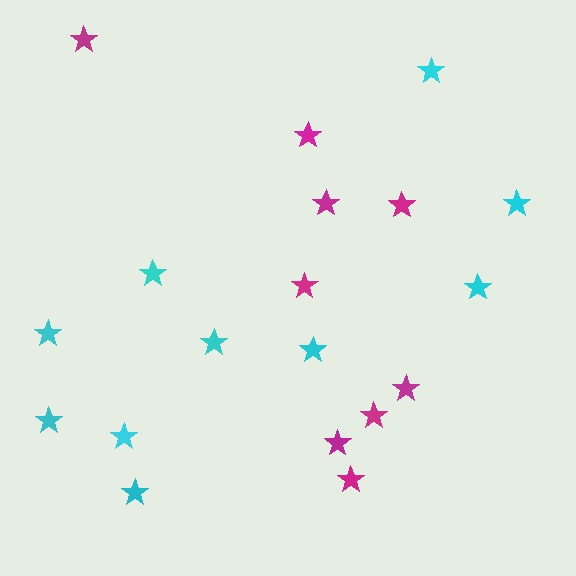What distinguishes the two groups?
There are 2 groups: one group of cyan stars (10) and one group of magenta stars (9).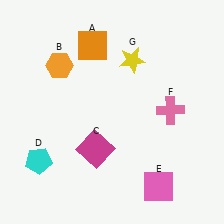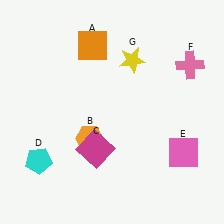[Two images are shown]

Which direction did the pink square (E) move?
The pink square (E) moved up.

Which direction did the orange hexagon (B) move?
The orange hexagon (B) moved down.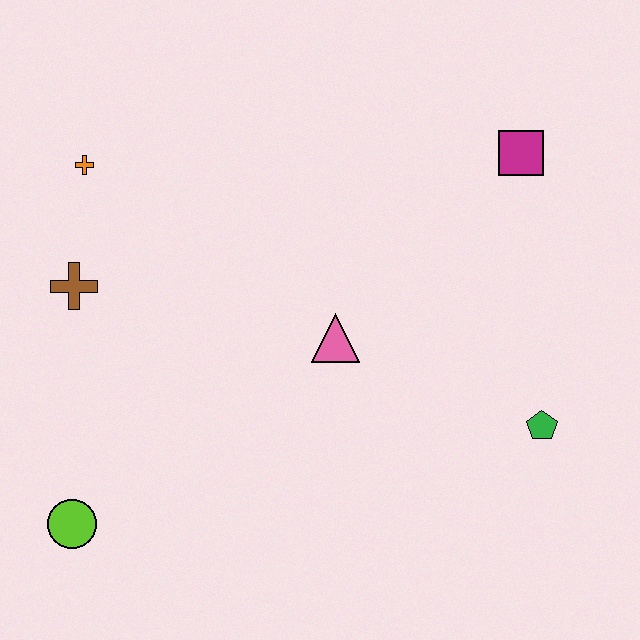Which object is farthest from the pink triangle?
The lime circle is farthest from the pink triangle.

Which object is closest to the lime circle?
The brown cross is closest to the lime circle.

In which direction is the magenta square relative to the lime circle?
The magenta square is to the right of the lime circle.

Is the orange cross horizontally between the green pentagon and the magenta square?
No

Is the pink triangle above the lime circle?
Yes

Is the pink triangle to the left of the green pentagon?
Yes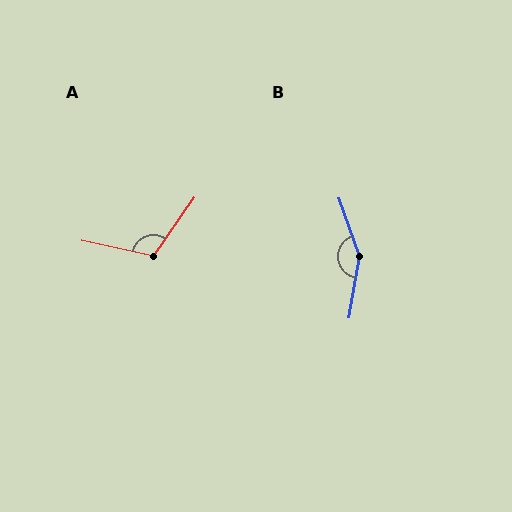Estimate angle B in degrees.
Approximately 151 degrees.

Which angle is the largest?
B, at approximately 151 degrees.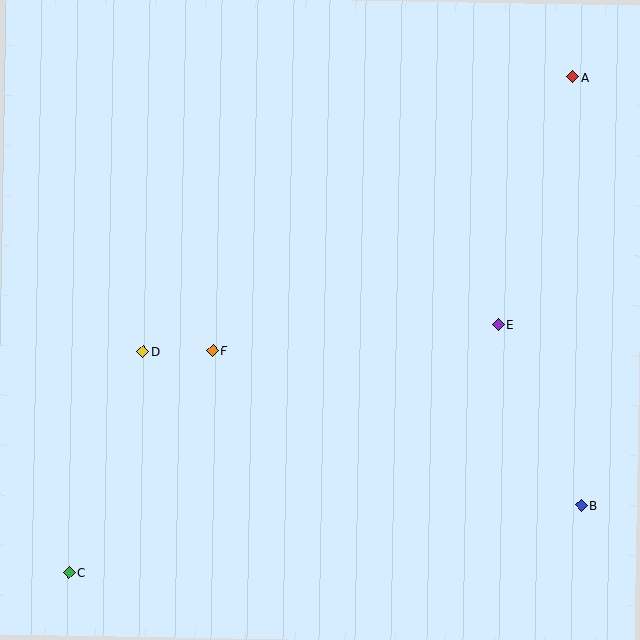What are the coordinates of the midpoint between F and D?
The midpoint between F and D is at (178, 351).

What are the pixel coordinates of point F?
Point F is at (213, 351).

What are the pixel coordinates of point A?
Point A is at (573, 77).